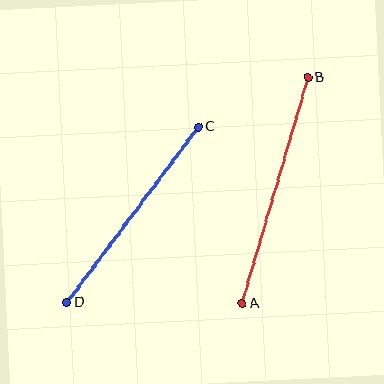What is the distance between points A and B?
The distance is approximately 235 pixels.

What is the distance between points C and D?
The distance is approximately 219 pixels.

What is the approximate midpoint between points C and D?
The midpoint is at approximately (133, 215) pixels.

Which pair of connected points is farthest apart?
Points A and B are farthest apart.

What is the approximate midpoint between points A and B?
The midpoint is at approximately (275, 190) pixels.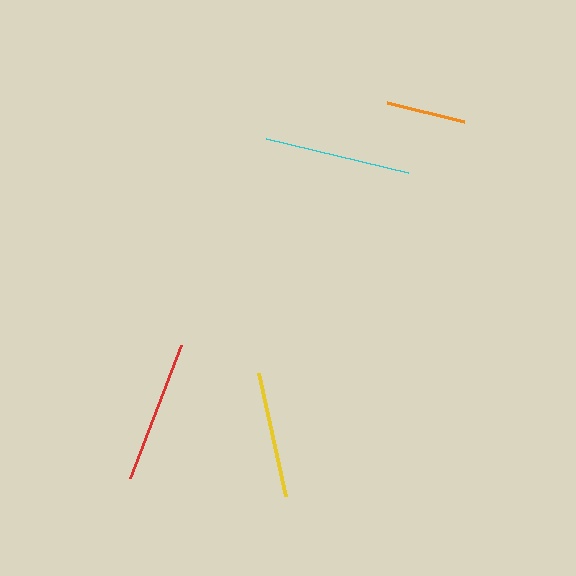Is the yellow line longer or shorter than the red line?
The red line is longer than the yellow line.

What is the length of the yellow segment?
The yellow segment is approximately 125 pixels long.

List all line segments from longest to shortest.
From longest to shortest: cyan, red, yellow, orange.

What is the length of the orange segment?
The orange segment is approximately 79 pixels long.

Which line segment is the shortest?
The orange line is the shortest at approximately 79 pixels.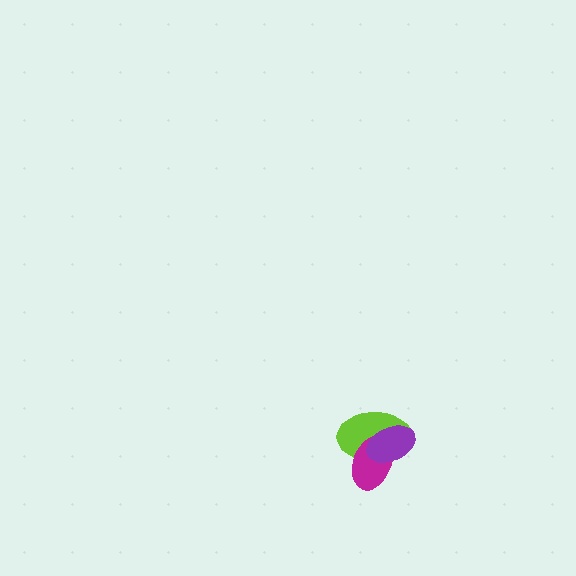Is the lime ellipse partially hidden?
Yes, it is partially covered by another shape.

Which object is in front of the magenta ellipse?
The purple ellipse is in front of the magenta ellipse.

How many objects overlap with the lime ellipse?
2 objects overlap with the lime ellipse.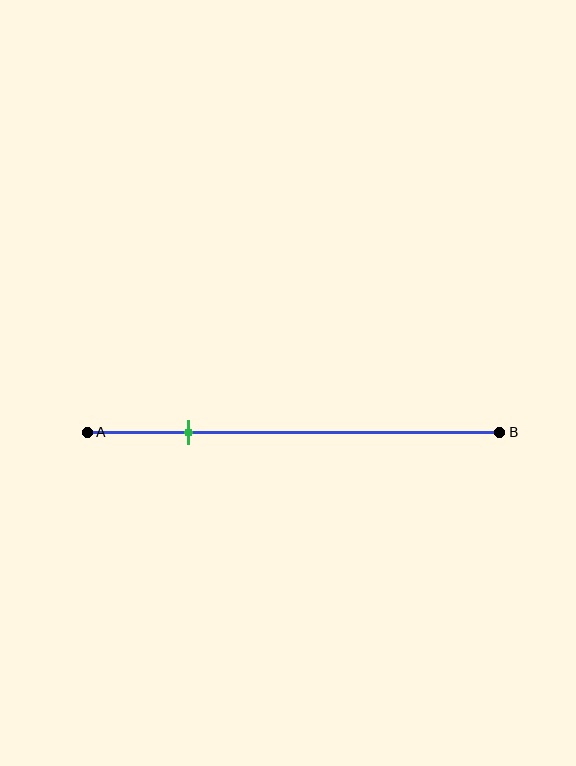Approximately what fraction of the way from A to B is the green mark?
The green mark is approximately 25% of the way from A to B.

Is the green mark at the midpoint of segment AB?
No, the mark is at about 25% from A, not at the 50% midpoint.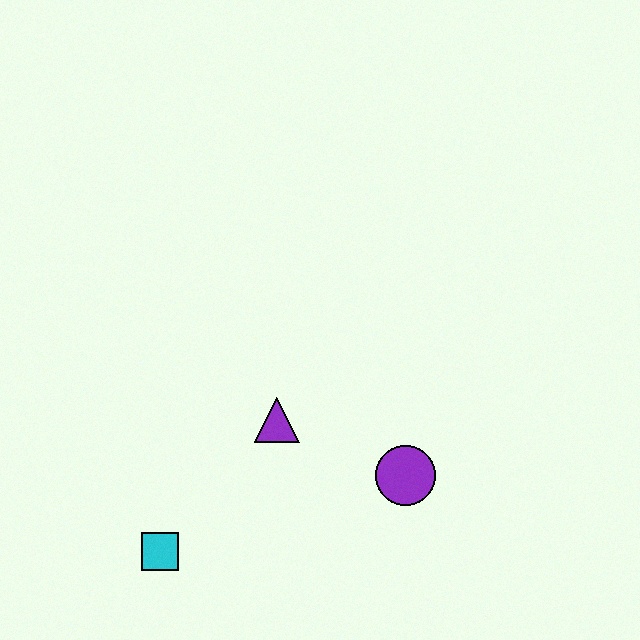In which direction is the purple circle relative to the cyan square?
The purple circle is to the right of the cyan square.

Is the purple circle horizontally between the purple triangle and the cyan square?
No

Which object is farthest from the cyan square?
The purple circle is farthest from the cyan square.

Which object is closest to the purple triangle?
The purple circle is closest to the purple triangle.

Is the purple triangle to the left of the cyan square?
No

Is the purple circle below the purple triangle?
Yes